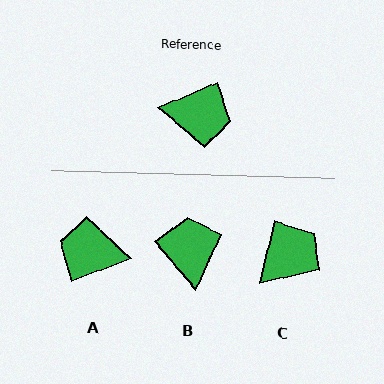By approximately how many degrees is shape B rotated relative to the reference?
Approximately 107 degrees counter-clockwise.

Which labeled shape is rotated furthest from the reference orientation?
A, about 177 degrees away.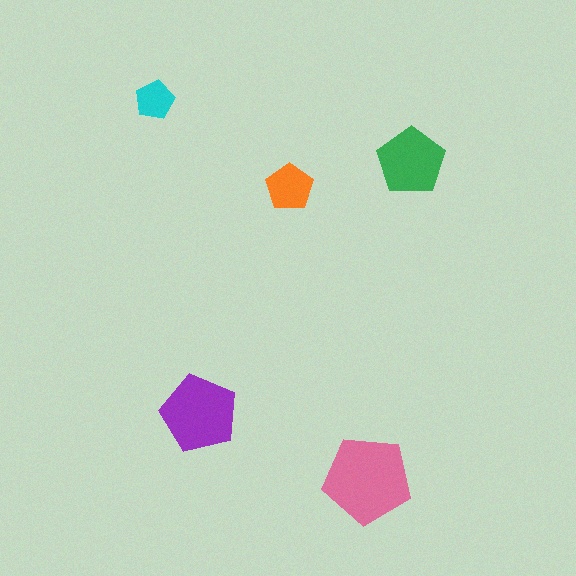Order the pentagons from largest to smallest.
the pink one, the purple one, the green one, the orange one, the cyan one.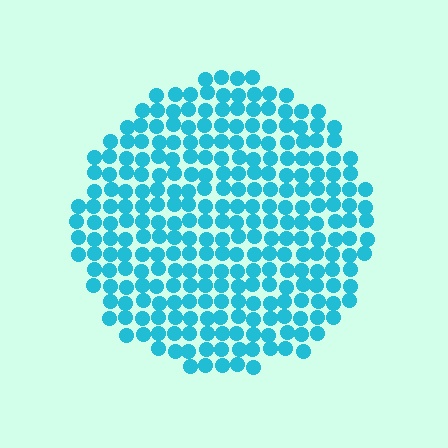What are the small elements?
The small elements are circles.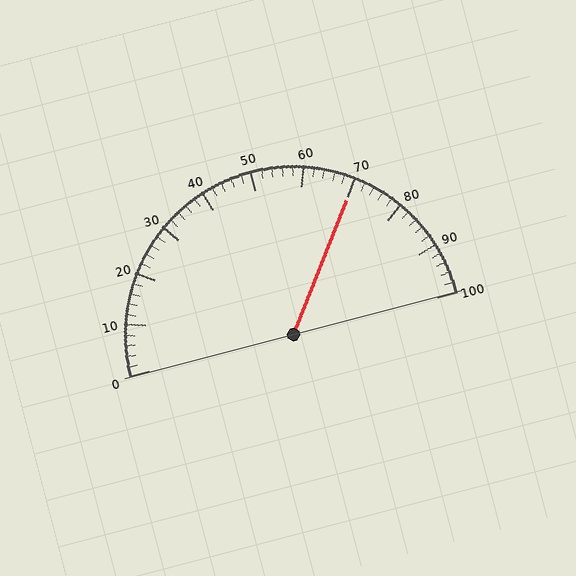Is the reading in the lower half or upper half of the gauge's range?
The reading is in the upper half of the range (0 to 100).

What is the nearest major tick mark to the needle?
The nearest major tick mark is 70.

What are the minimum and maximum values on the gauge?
The gauge ranges from 0 to 100.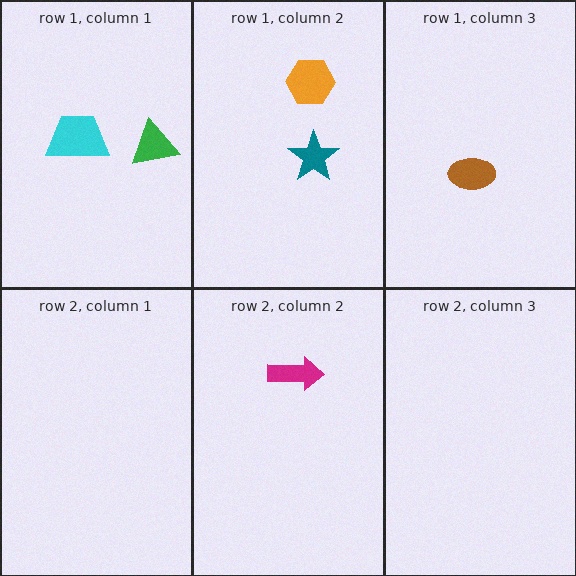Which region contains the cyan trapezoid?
The row 1, column 1 region.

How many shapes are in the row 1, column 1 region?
2.